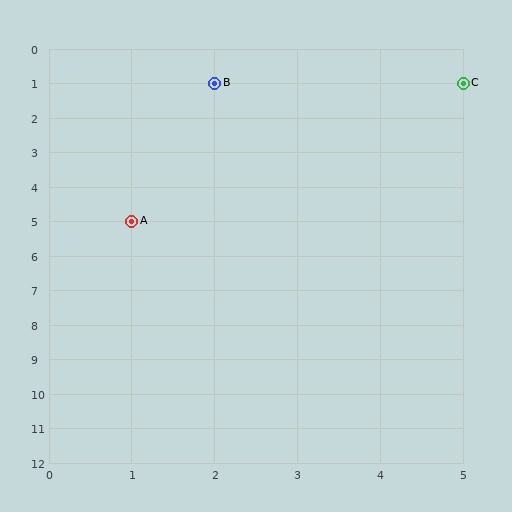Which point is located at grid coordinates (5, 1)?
Point C is at (5, 1).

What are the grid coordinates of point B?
Point B is at grid coordinates (2, 1).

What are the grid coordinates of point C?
Point C is at grid coordinates (5, 1).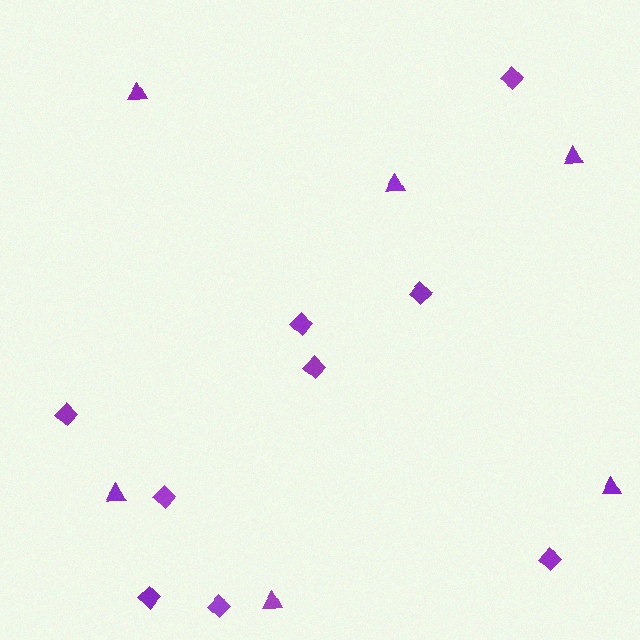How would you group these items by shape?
There are 2 groups: one group of diamonds (9) and one group of triangles (6).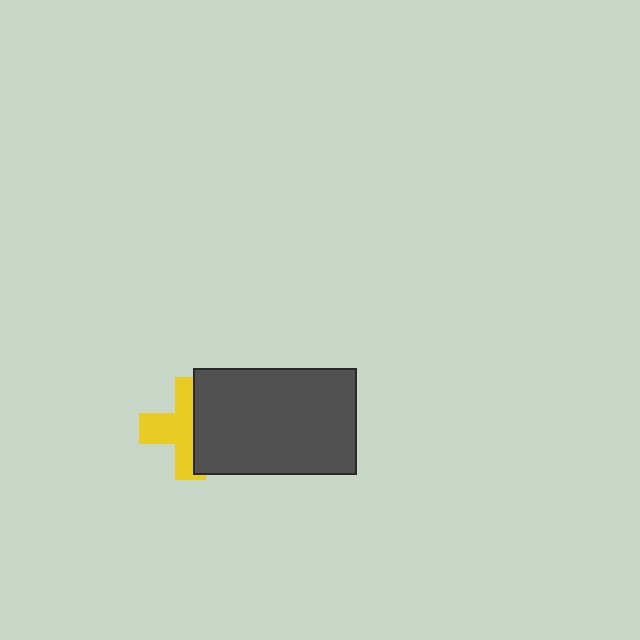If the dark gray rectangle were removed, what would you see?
You would see the complete yellow cross.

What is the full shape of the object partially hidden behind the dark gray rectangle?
The partially hidden object is a yellow cross.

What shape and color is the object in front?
The object in front is a dark gray rectangle.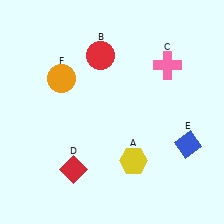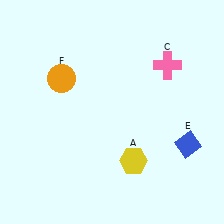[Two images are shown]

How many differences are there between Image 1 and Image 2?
There are 2 differences between the two images.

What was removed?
The red circle (B), the red diamond (D) were removed in Image 2.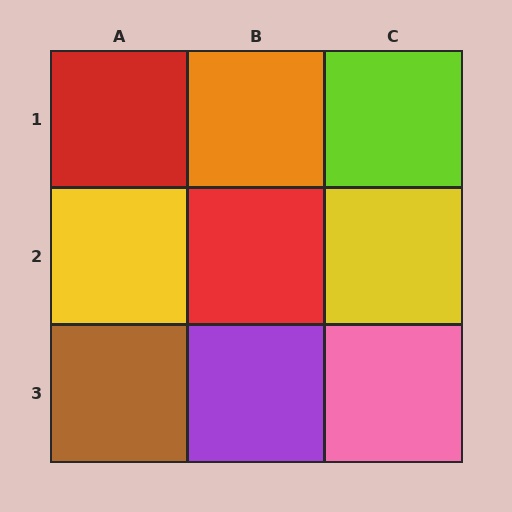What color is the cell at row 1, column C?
Lime.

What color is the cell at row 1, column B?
Orange.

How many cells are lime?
1 cell is lime.